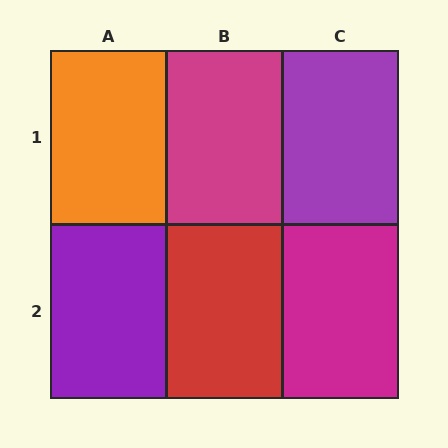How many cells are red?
1 cell is red.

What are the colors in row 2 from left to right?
Purple, red, magenta.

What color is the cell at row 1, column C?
Purple.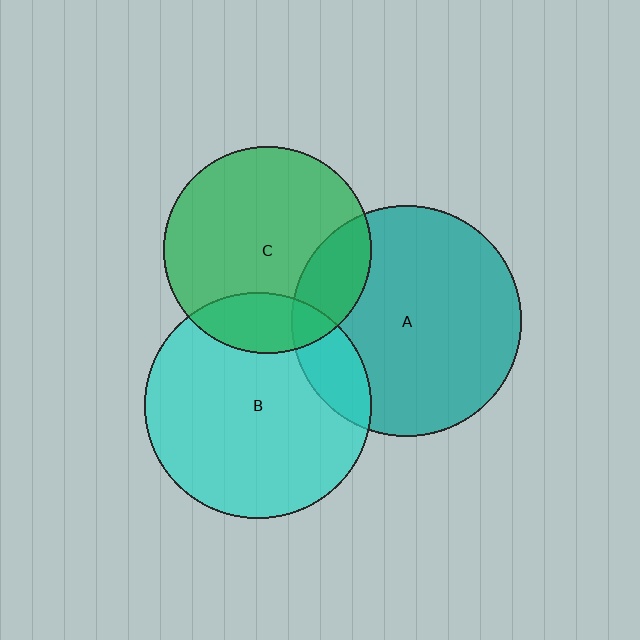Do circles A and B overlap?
Yes.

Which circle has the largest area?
Circle A (teal).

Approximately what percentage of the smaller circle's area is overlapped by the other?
Approximately 15%.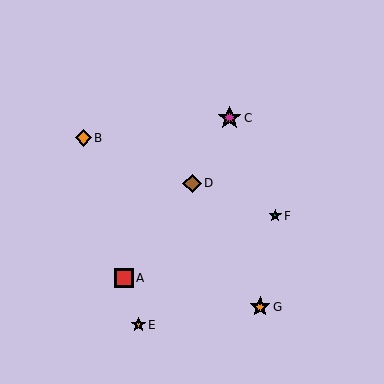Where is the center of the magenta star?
The center of the magenta star is at (230, 118).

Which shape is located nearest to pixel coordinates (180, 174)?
The brown diamond (labeled D) at (192, 183) is nearest to that location.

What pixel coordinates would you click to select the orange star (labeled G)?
Click at (260, 307) to select the orange star G.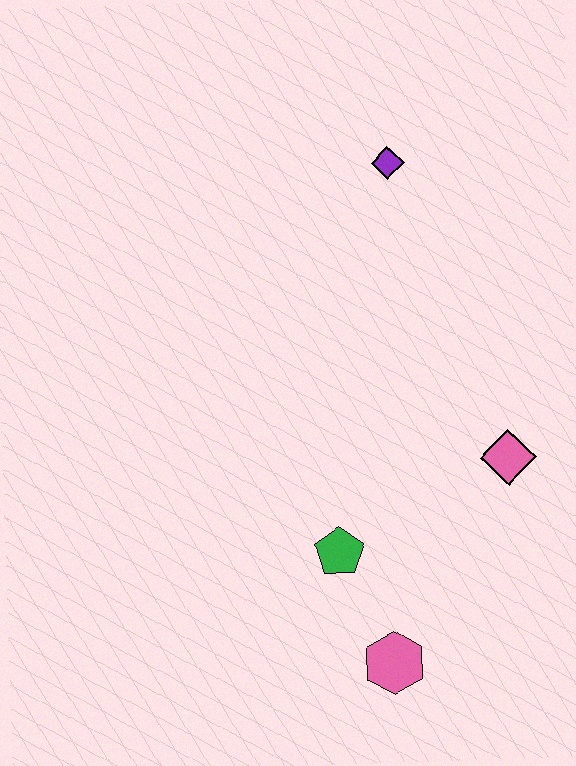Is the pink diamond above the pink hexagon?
Yes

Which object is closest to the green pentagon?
The pink hexagon is closest to the green pentagon.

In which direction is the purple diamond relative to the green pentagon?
The purple diamond is above the green pentagon.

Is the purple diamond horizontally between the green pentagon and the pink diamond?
Yes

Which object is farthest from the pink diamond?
The purple diamond is farthest from the pink diamond.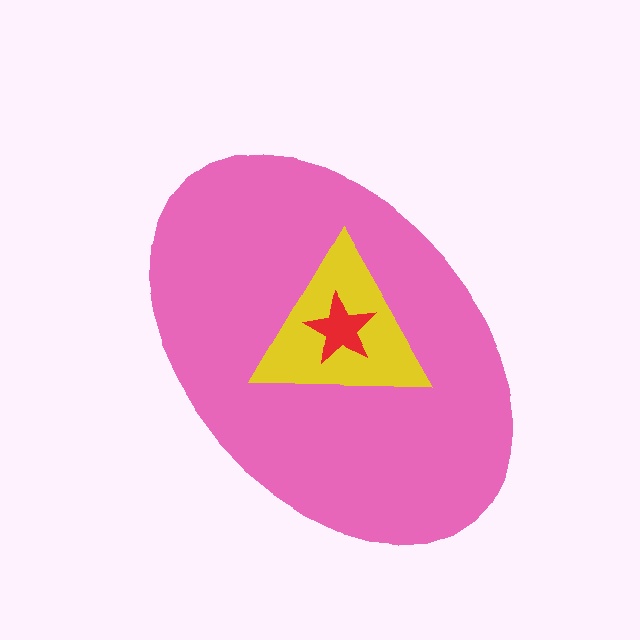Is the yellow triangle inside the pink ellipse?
Yes.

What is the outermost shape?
The pink ellipse.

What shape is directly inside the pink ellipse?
The yellow triangle.